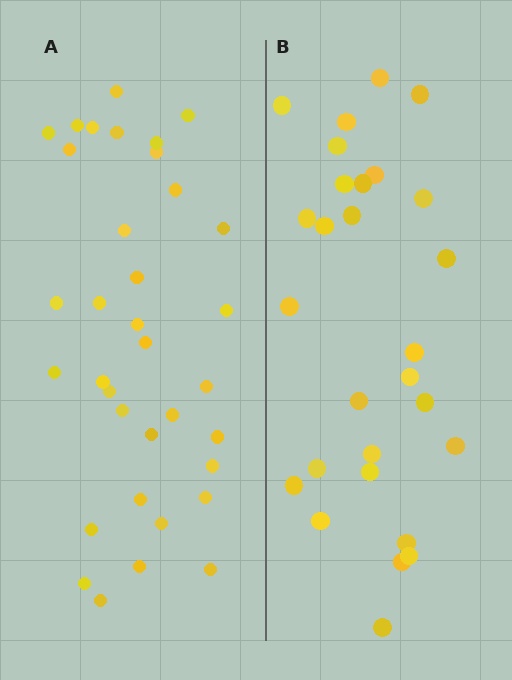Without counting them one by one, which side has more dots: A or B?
Region A (the left region) has more dots.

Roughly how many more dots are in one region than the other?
Region A has roughly 8 or so more dots than region B.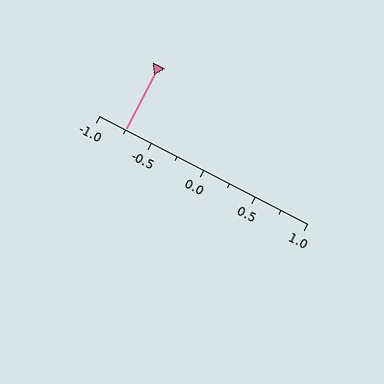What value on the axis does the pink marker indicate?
The marker indicates approximately -0.75.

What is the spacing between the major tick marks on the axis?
The major ticks are spaced 0.5 apart.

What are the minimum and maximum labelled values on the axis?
The axis runs from -1.0 to 1.0.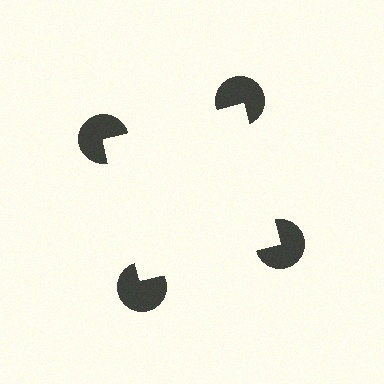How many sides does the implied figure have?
4 sides.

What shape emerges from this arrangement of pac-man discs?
An illusory square — its edges are inferred from the aligned wedge cuts in the pac-man discs, not physically drawn.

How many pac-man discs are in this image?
There are 4 — one at each vertex of the illusory square.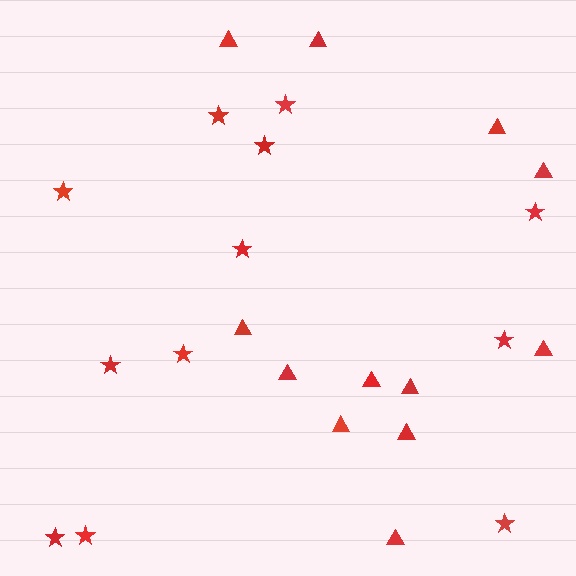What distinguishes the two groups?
There are 2 groups: one group of triangles (12) and one group of stars (12).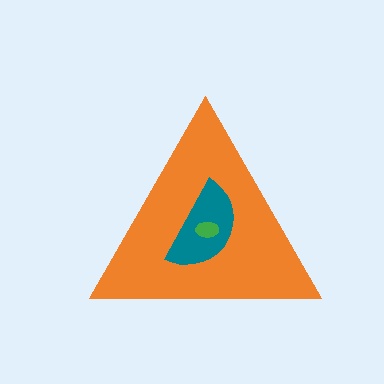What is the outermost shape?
The orange triangle.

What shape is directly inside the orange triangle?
The teal semicircle.